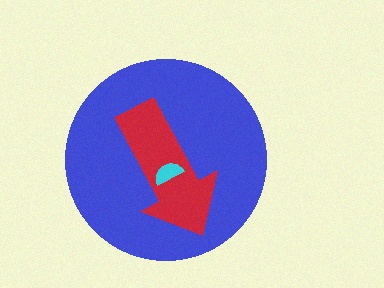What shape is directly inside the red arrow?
The cyan semicircle.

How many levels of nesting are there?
3.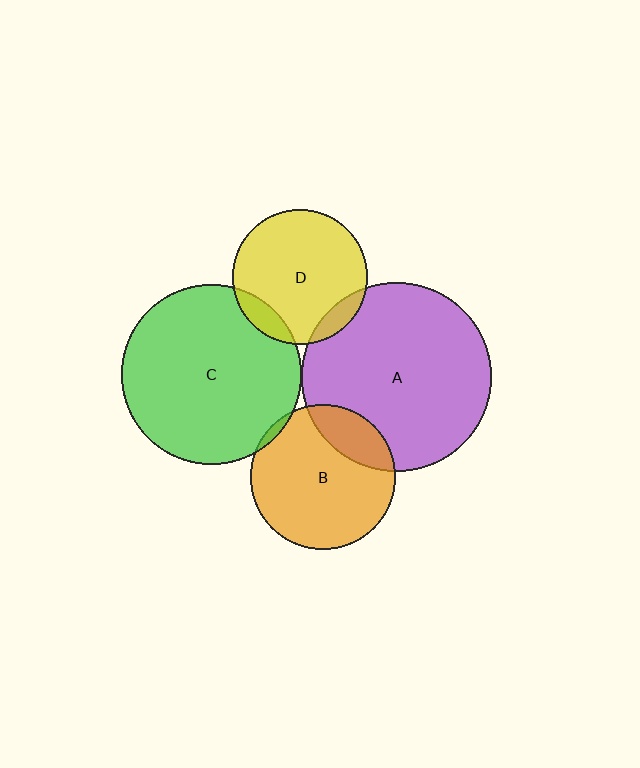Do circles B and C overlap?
Yes.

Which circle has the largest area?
Circle A (purple).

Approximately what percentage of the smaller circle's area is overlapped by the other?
Approximately 5%.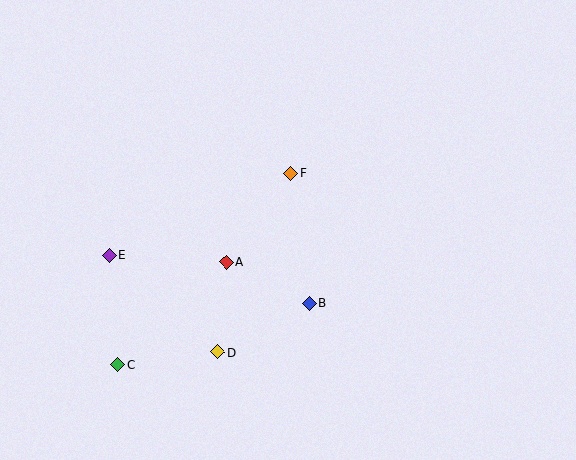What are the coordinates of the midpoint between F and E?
The midpoint between F and E is at (200, 214).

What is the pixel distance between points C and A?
The distance between C and A is 149 pixels.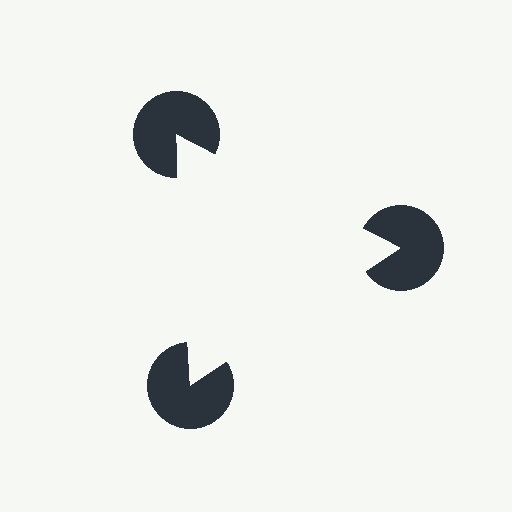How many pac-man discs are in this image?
There are 3 — one at each vertex of the illusory triangle.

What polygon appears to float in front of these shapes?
An illusory triangle — its edges are inferred from the aligned wedge cuts in the pac-man discs, not physically drawn.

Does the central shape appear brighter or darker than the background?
It typically appears slightly brighter than the background, even though no actual brightness change is drawn.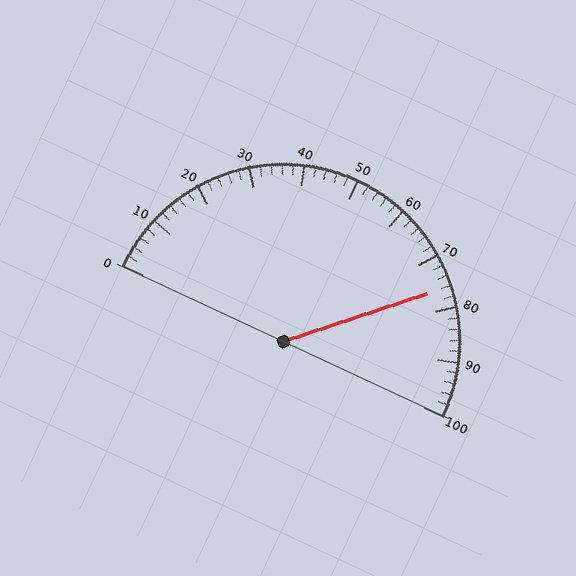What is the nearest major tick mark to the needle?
The nearest major tick mark is 80.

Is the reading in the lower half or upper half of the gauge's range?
The reading is in the upper half of the range (0 to 100).